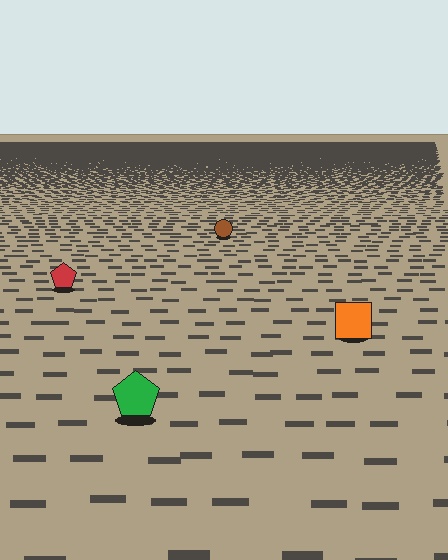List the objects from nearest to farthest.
From nearest to farthest: the green pentagon, the orange square, the red pentagon, the brown circle.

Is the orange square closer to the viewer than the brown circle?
Yes. The orange square is closer — you can tell from the texture gradient: the ground texture is coarser near it.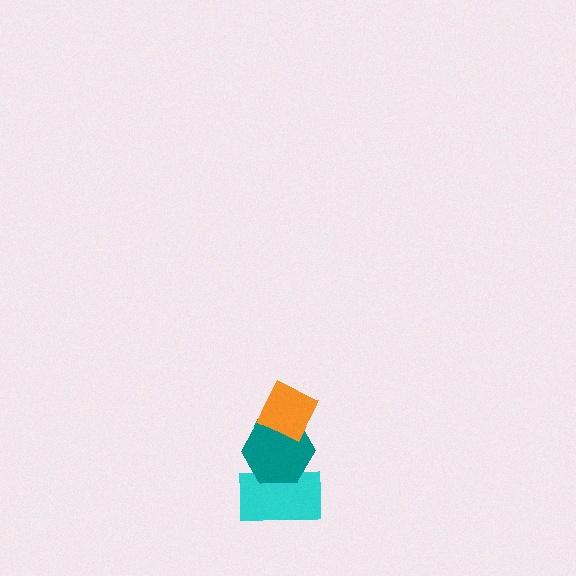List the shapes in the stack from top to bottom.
From top to bottom: the orange diamond, the teal hexagon, the cyan rectangle.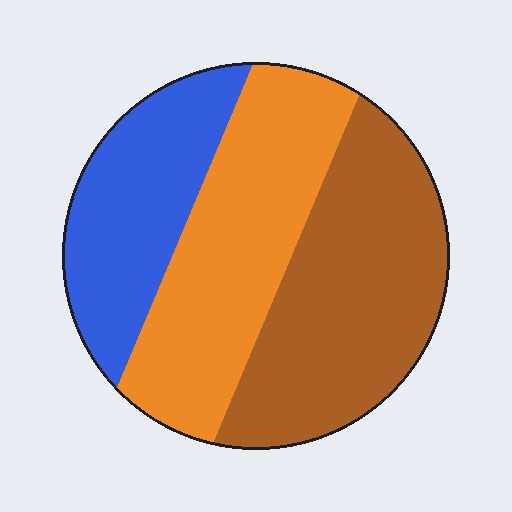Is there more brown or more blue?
Brown.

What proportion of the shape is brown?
Brown takes up about two fifths (2/5) of the shape.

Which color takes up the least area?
Blue, at roughly 25%.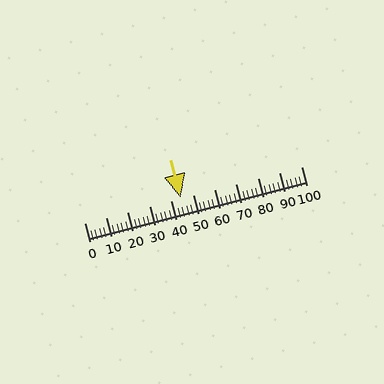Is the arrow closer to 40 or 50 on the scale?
The arrow is closer to 40.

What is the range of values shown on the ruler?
The ruler shows values from 0 to 100.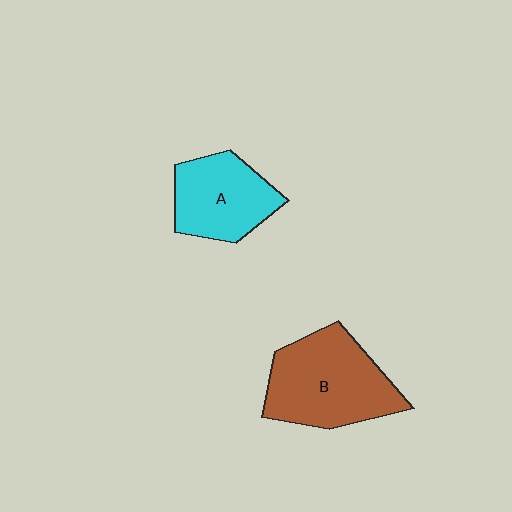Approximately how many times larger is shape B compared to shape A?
Approximately 1.4 times.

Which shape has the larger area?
Shape B (brown).